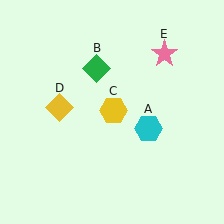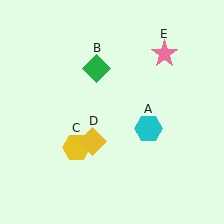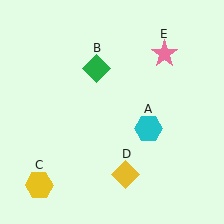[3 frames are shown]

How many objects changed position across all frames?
2 objects changed position: yellow hexagon (object C), yellow diamond (object D).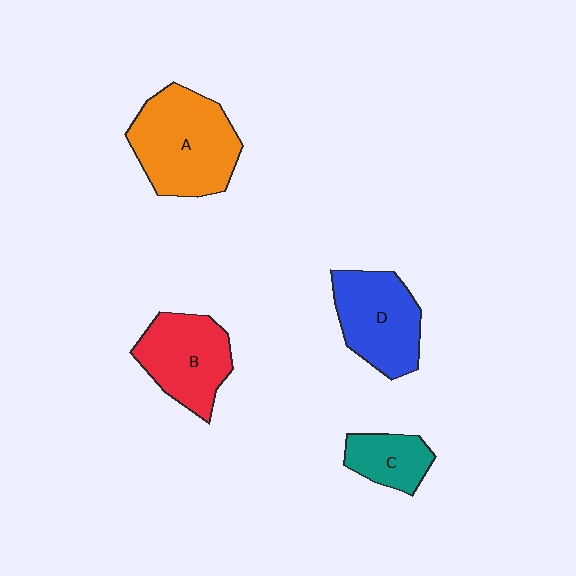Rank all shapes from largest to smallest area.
From largest to smallest: A (orange), D (blue), B (red), C (teal).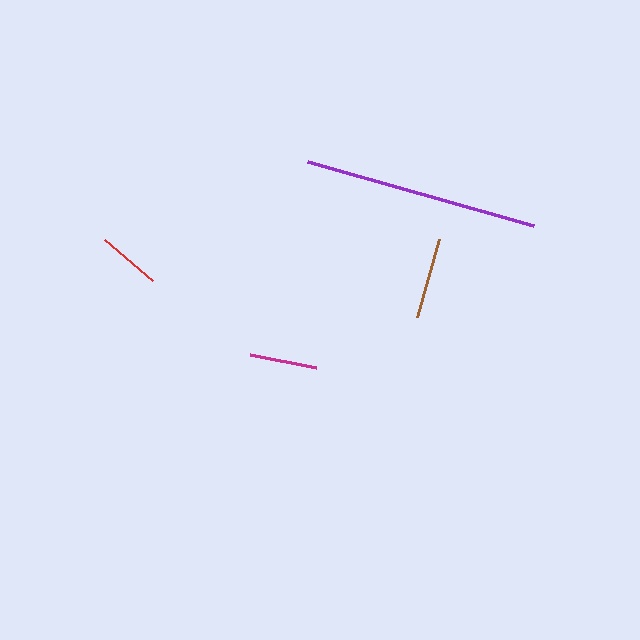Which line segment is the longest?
The purple line is the longest at approximately 235 pixels.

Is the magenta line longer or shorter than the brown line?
The brown line is longer than the magenta line.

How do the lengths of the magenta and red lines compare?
The magenta and red lines are approximately the same length.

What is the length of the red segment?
The red segment is approximately 63 pixels long.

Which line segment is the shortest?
The red line is the shortest at approximately 63 pixels.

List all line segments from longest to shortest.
From longest to shortest: purple, brown, magenta, red.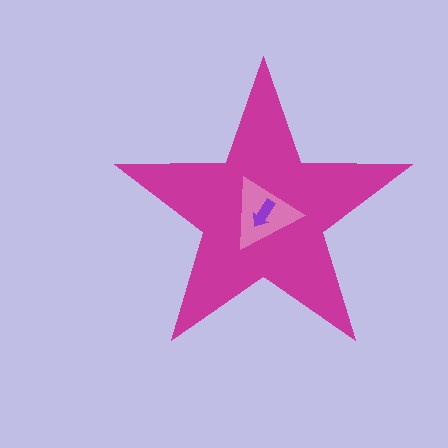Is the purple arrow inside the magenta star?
Yes.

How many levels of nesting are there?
3.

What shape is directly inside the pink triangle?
The purple arrow.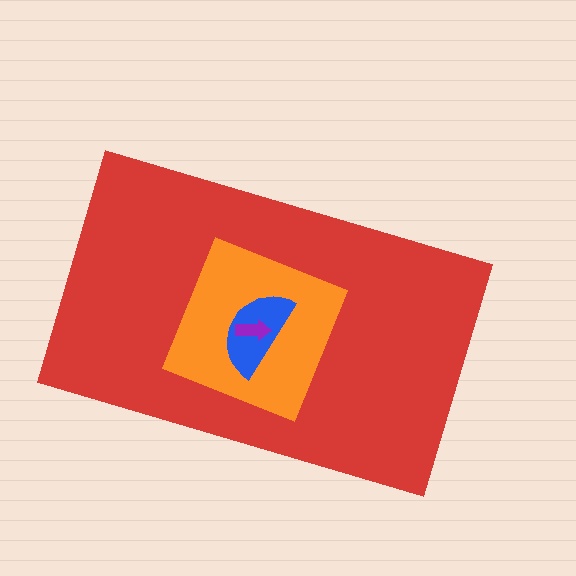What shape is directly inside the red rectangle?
The orange square.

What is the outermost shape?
The red rectangle.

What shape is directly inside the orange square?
The blue semicircle.